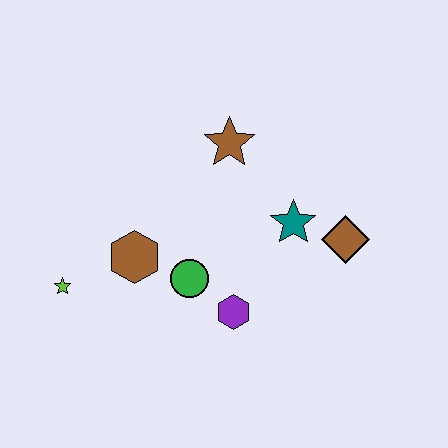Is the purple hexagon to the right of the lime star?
Yes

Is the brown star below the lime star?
No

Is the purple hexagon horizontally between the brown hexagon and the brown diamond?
Yes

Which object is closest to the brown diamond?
The teal star is closest to the brown diamond.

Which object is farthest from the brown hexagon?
The brown diamond is farthest from the brown hexagon.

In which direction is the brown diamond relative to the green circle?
The brown diamond is to the right of the green circle.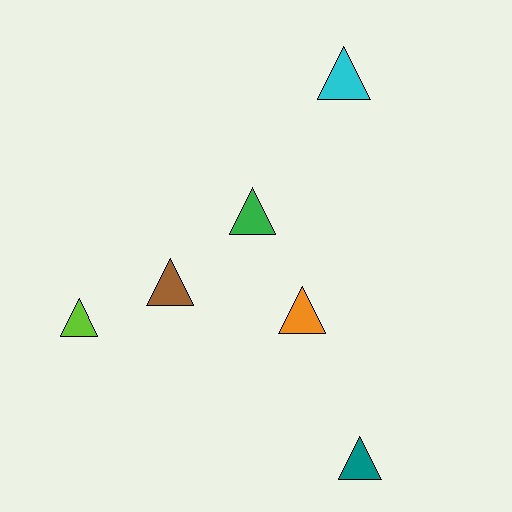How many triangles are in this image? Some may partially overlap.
There are 6 triangles.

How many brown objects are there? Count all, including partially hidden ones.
There is 1 brown object.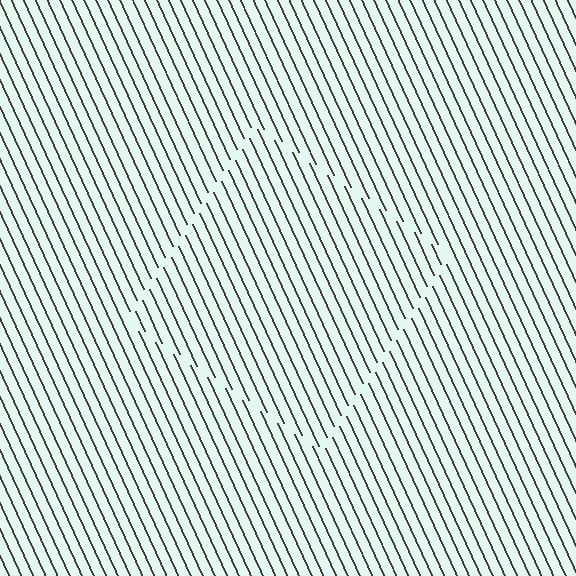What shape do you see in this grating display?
An illusory square. The interior of the shape contains the same grating, shifted by half a period — the contour is defined by the phase discontinuity where line-ends from the inner and outer gratings abut.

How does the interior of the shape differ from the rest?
The interior of the shape contains the same grating, shifted by half a period — the contour is defined by the phase discontinuity where line-ends from the inner and outer gratings abut.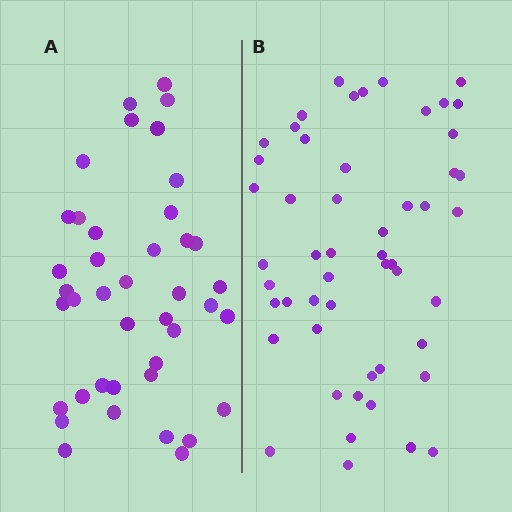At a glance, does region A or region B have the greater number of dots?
Region B (the right region) has more dots.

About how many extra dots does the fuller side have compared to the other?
Region B has roughly 12 or so more dots than region A.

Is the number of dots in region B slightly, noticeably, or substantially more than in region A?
Region B has noticeably more, but not dramatically so. The ratio is roughly 1.3 to 1.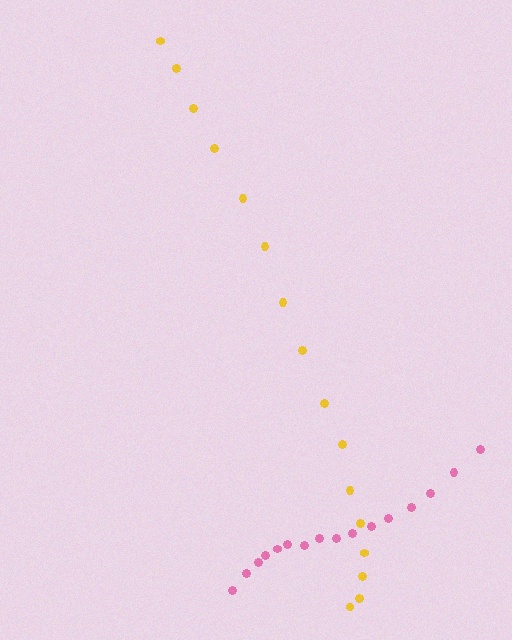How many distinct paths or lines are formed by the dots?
There are 2 distinct paths.